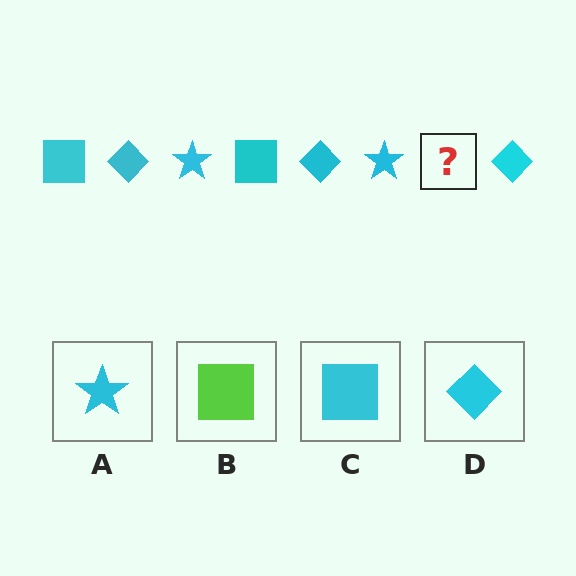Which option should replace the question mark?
Option C.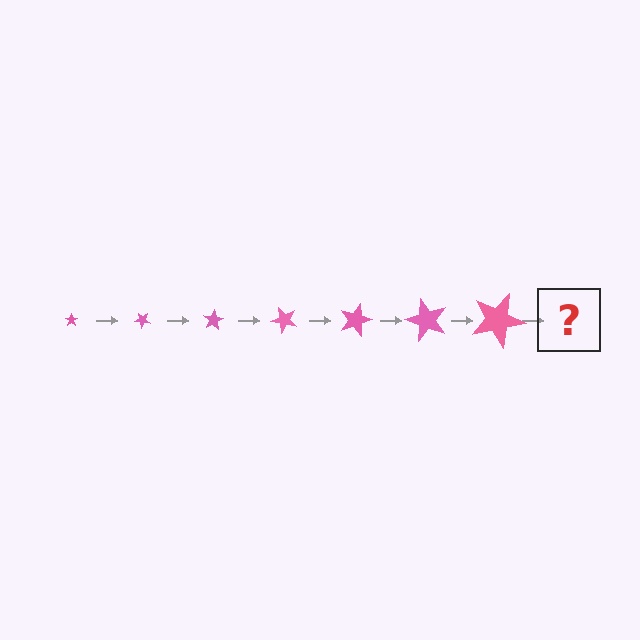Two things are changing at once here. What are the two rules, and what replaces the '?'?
The two rules are that the star grows larger each step and it rotates 40 degrees each step. The '?' should be a star, larger than the previous one and rotated 280 degrees from the start.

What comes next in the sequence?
The next element should be a star, larger than the previous one and rotated 280 degrees from the start.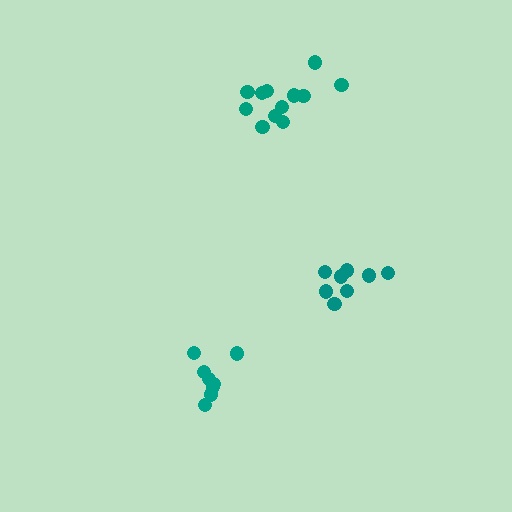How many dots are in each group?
Group 1: 12 dots, Group 2: 8 dots, Group 3: 8 dots (28 total).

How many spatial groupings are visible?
There are 3 spatial groupings.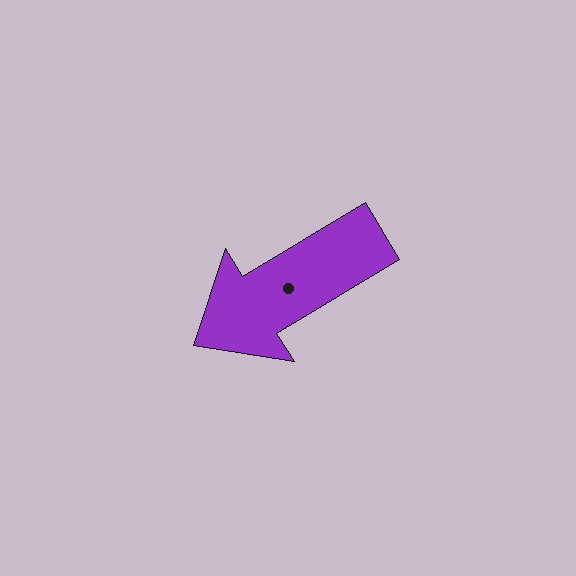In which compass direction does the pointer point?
Southwest.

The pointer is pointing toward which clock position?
Roughly 8 o'clock.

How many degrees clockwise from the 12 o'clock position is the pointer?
Approximately 239 degrees.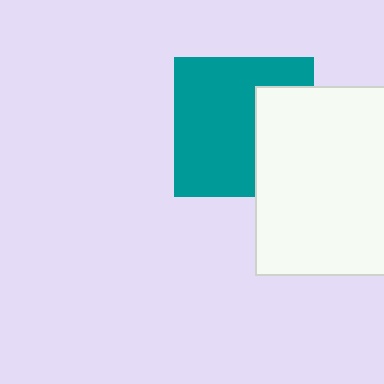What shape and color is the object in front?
The object in front is a white rectangle.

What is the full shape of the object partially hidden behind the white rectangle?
The partially hidden object is a teal square.